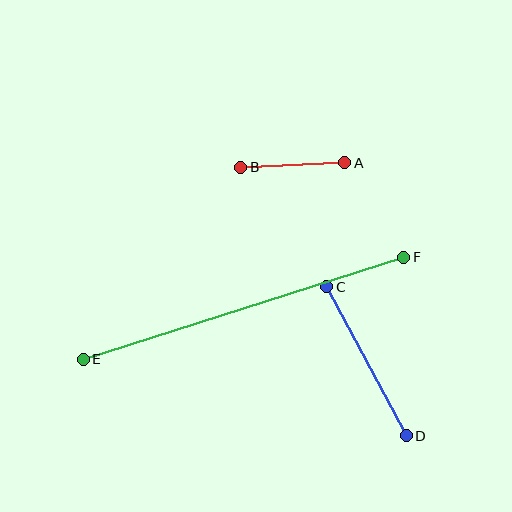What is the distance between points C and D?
The distance is approximately 169 pixels.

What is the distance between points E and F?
The distance is approximately 337 pixels.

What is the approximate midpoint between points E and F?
The midpoint is at approximately (243, 308) pixels.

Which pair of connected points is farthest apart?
Points E and F are farthest apart.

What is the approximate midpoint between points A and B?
The midpoint is at approximately (293, 165) pixels.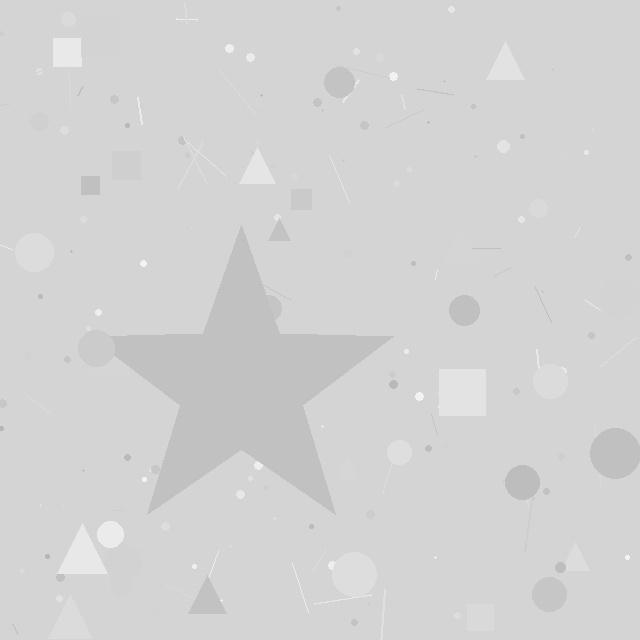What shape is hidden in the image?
A star is hidden in the image.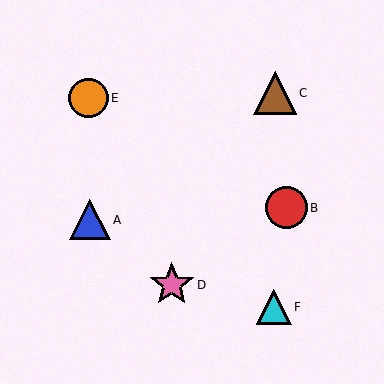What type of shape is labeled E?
Shape E is an orange circle.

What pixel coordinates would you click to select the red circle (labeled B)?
Click at (286, 208) to select the red circle B.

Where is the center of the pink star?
The center of the pink star is at (172, 285).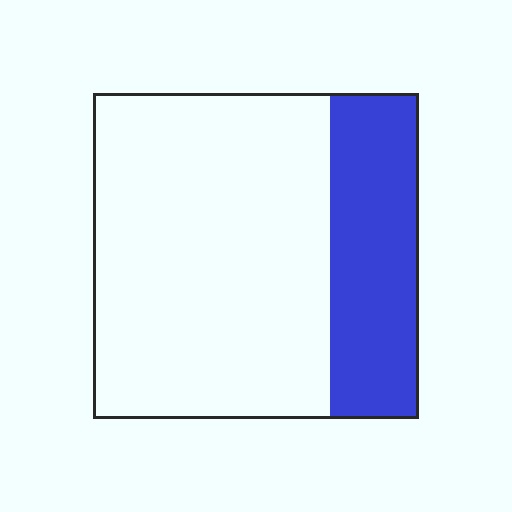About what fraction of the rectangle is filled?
About one quarter (1/4).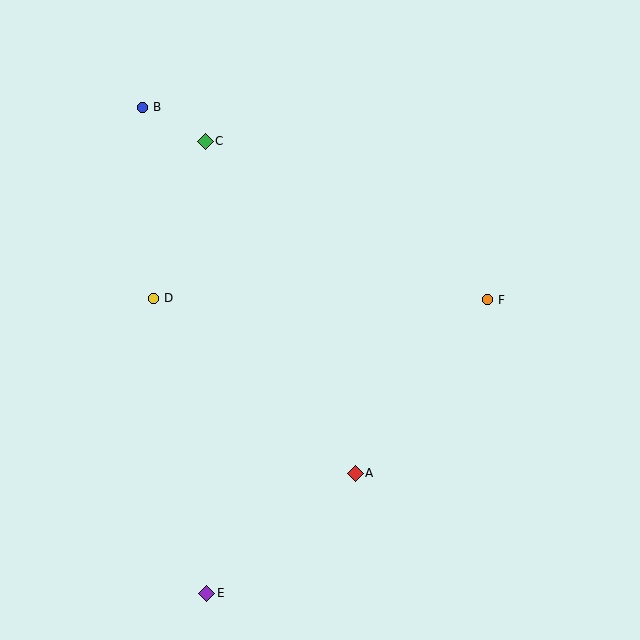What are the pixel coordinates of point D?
Point D is at (154, 298).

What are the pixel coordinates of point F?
Point F is at (488, 300).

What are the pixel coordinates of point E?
Point E is at (207, 593).